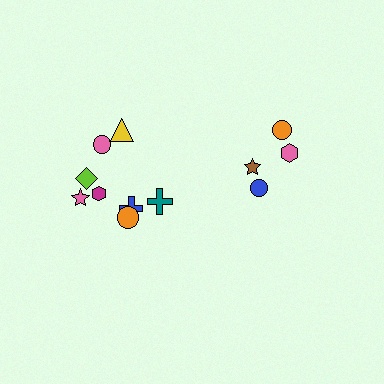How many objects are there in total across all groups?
There are 12 objects.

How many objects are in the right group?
There are 4 objects.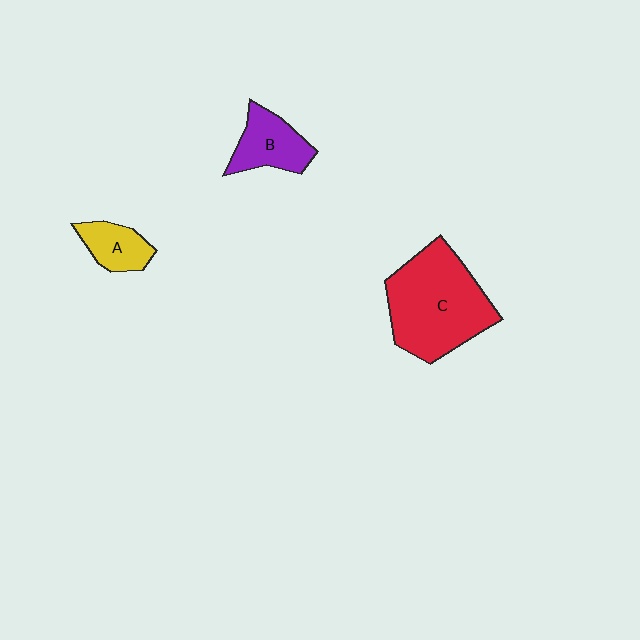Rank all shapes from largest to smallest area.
From largest to smallest: C (red), B (purple), A (yellow).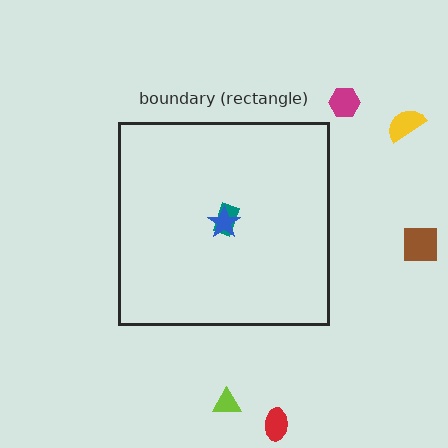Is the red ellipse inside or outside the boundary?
Outside.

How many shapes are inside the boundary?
2 inside, 5 outside.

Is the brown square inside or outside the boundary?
Outside.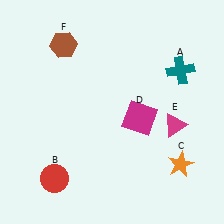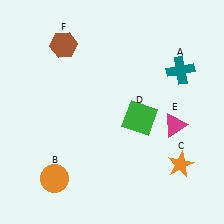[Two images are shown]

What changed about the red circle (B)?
In Image 1, B is red. In Image 2, it changed to orange.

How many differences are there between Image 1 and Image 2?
There are 2 differences between the two images.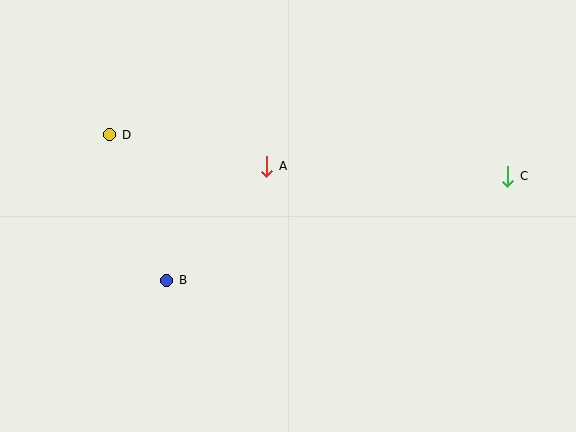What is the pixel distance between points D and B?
The distance between D and B is 156 pixels.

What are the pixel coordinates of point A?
Point A is at (267, 166).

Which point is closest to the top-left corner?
Point D is closest to the top-left corner.